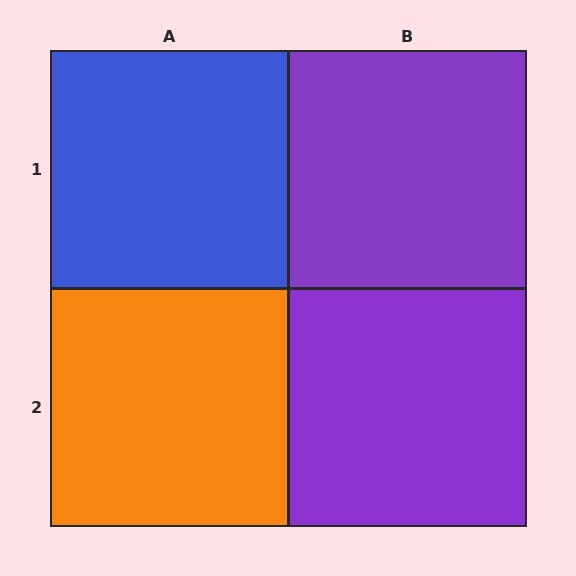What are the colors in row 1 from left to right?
Blue, purple.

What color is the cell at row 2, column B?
Purple.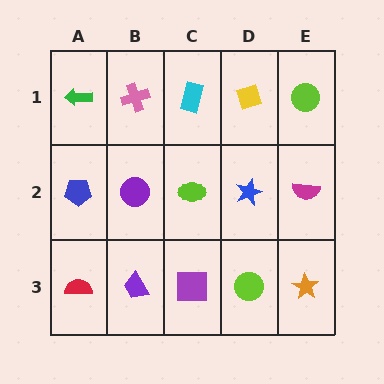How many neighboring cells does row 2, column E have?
3.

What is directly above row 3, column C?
A lime ellipse.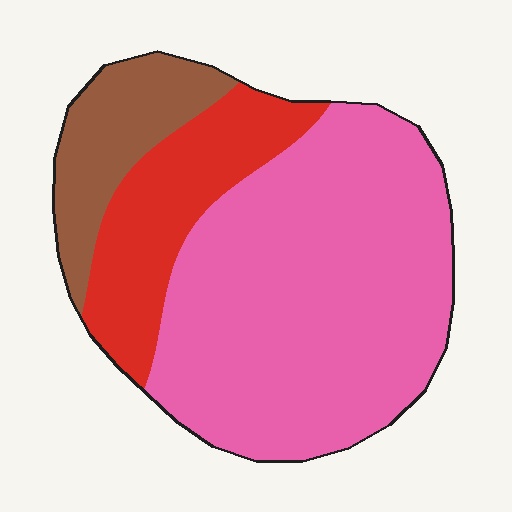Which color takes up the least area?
Brown, at roughly 15%.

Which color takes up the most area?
Pink, at roughly 65%.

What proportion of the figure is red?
Red takes up about one fifth (1/5) of the figure.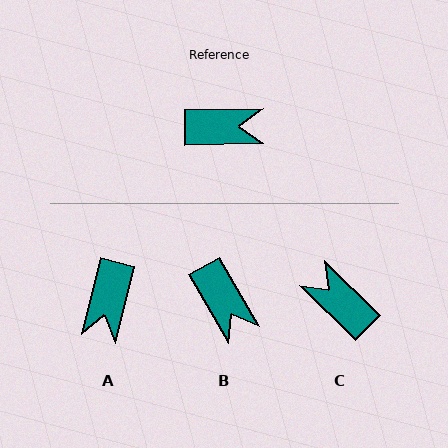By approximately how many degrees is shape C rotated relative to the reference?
Approximately 135 degrees counter-clockwise.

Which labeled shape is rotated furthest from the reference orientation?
C, about 135 degrees away.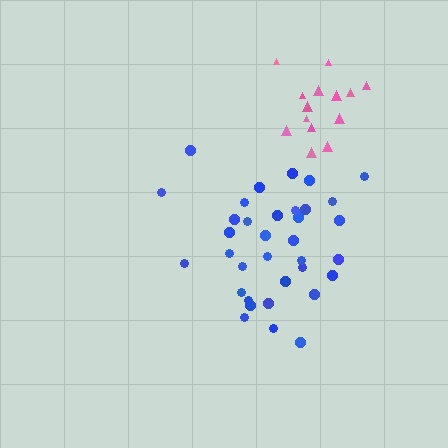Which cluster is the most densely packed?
Pink.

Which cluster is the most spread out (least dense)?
Blue.